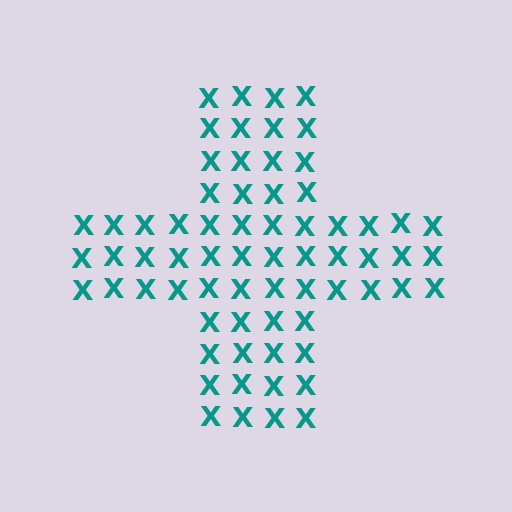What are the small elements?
The small elements are letter X's.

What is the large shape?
The large shape is a cross.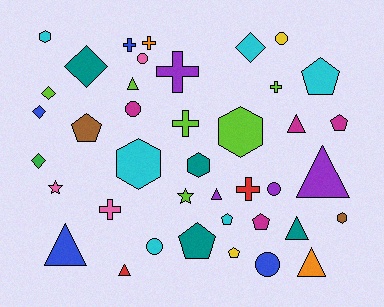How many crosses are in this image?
There are 7 crosses.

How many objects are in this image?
There are 40 objects.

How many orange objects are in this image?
There are 2 orange objects.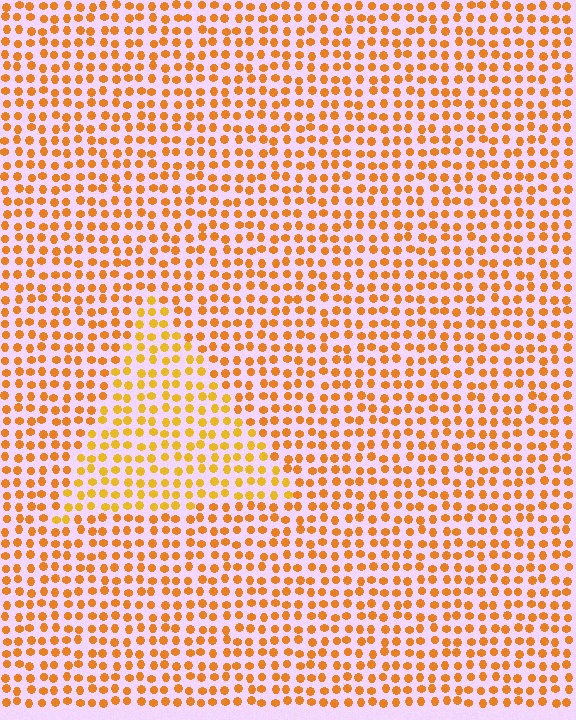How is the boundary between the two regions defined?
The boundary is defined purely by a slight shift in hue (about 18 degrees). Spacing, size, and orientation are identical on both sides.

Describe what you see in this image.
The image is filled with small orange elements in a uniform arrangement. A triangle-shaped region is visible where the elements are tinted to a slightly different hue, forming a subtle color boundary.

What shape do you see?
I see a triangle.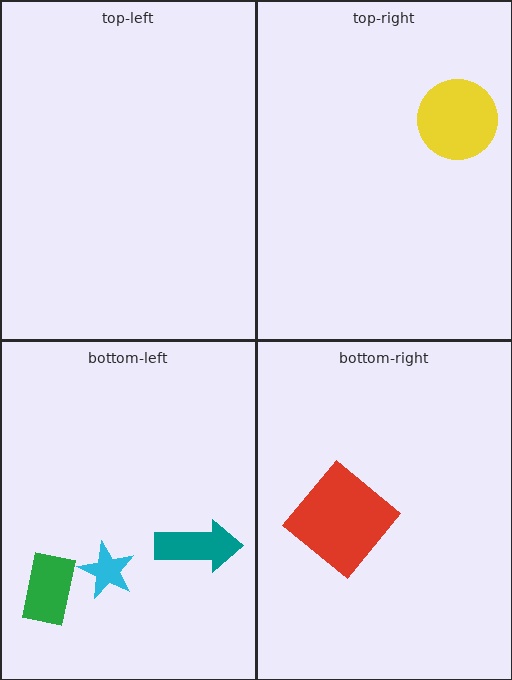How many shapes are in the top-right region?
1.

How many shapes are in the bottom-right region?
1.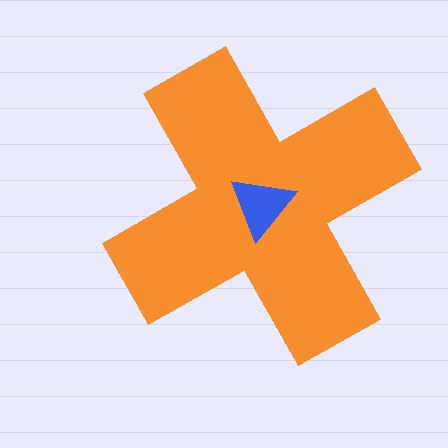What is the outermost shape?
The orange cross.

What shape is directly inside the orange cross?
The blue triangle.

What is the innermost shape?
The blue triangle.